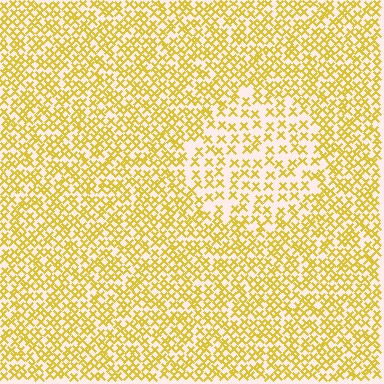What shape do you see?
I see a circle.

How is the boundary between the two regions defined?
The boundary is defined by a change in element density (approximately 1.8x ratio). All elements are the same color, size, and shape.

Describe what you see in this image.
The image contains small yellow elements arranged at two different densities. A circle-shaped region is visible where the elements are less densely packed than the surrounding area.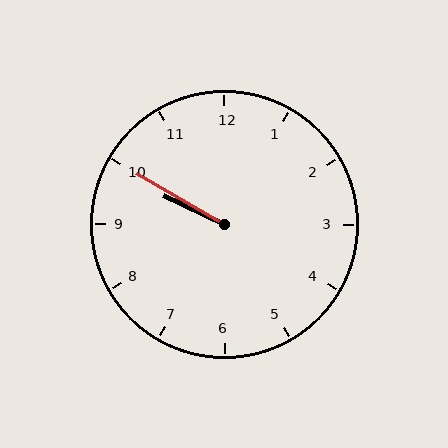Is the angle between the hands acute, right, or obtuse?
It is acute.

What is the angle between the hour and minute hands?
Approximately 5 degrees.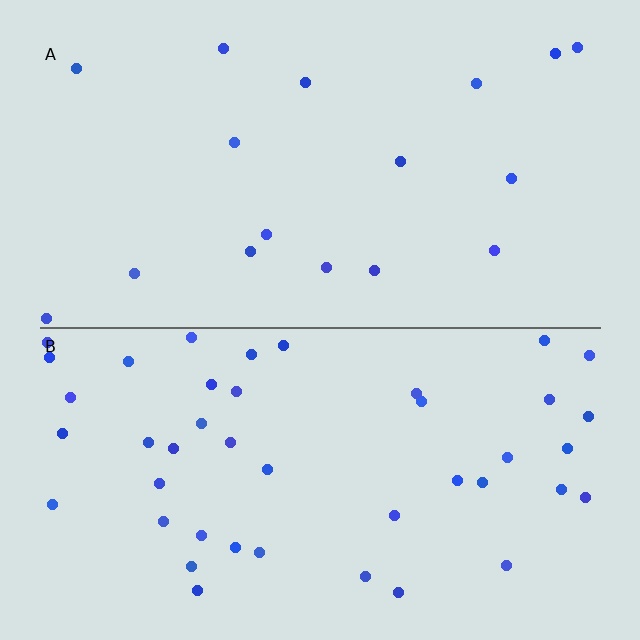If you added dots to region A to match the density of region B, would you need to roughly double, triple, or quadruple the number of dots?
Approximately triple.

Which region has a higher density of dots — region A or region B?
B (the bottom).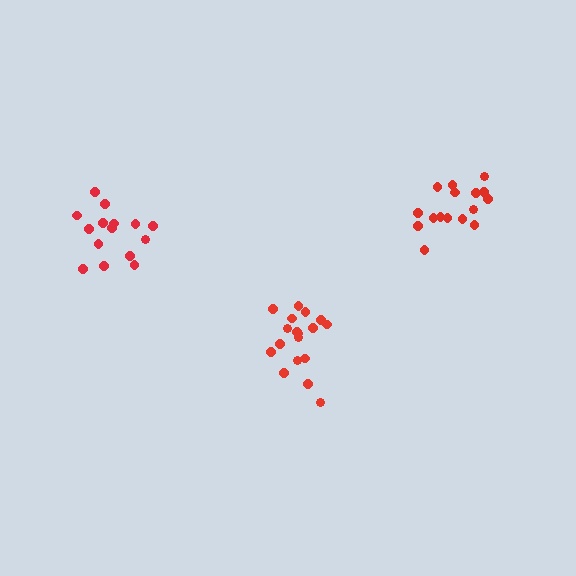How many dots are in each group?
Group 1: 16 dots, Group 2: 18 dots, Group 3: 16 dots (50 total).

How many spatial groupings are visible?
There are 3 spatial groupings.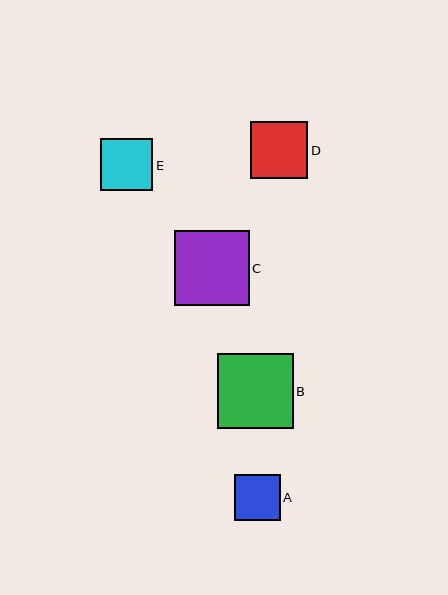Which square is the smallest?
Square A is the smallest with a size of approximately 46 pixels.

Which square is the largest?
Square B is the largest with a size of approximately 75 pixels.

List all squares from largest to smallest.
From largest to smallest: B, C, D, E, A.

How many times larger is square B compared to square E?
Square B is approximately 1.4 times the size of square E.